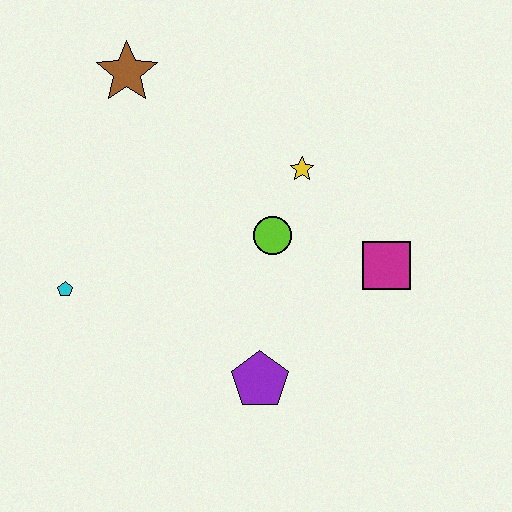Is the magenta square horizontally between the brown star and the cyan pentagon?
No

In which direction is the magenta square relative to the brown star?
The magenta square is to the right of the brown star.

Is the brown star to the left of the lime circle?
Yes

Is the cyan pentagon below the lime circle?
Yes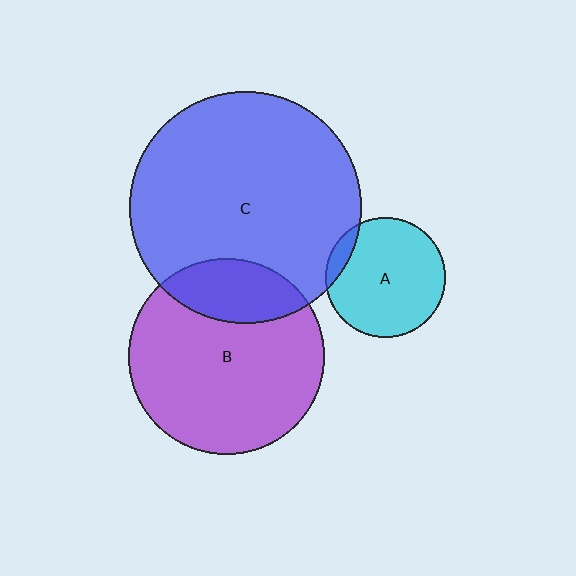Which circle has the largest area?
Circle C (blue).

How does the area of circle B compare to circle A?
Approximately 2.7 times.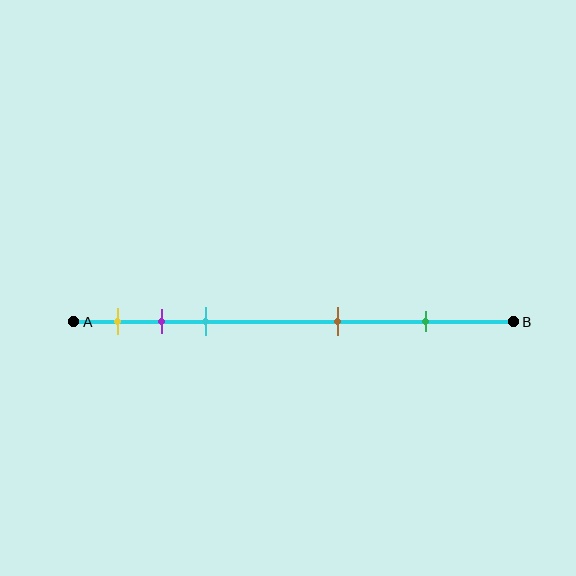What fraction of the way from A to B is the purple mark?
The purple mark is approximately 20% (0.2) of the way from A to B.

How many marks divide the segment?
There are 5 marks dividing the segment.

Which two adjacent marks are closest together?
The purple and cyan marks are the closest adjacent pair.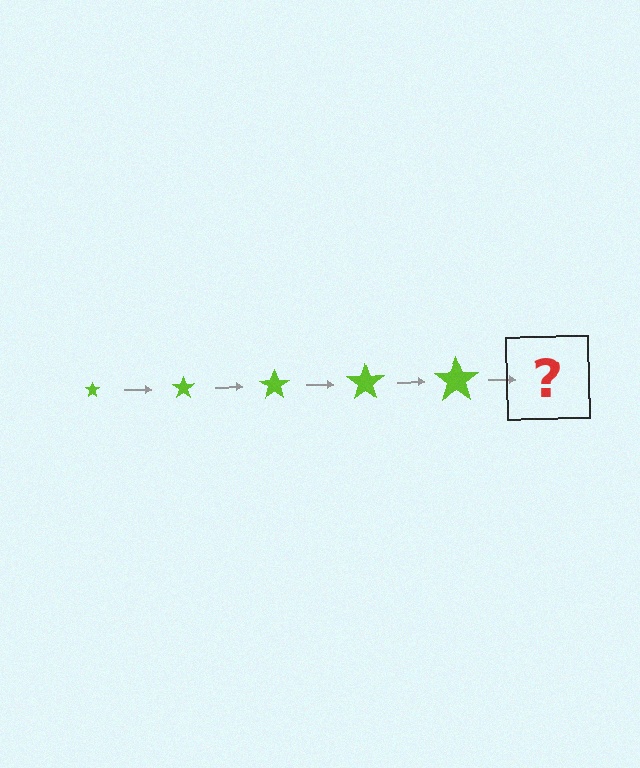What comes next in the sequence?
The next element should be a lime star, larger than the previous one.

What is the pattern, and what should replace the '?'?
The pattern is that the star gets progressively larger each step. The '?' should be a lime star, larger than the previous one.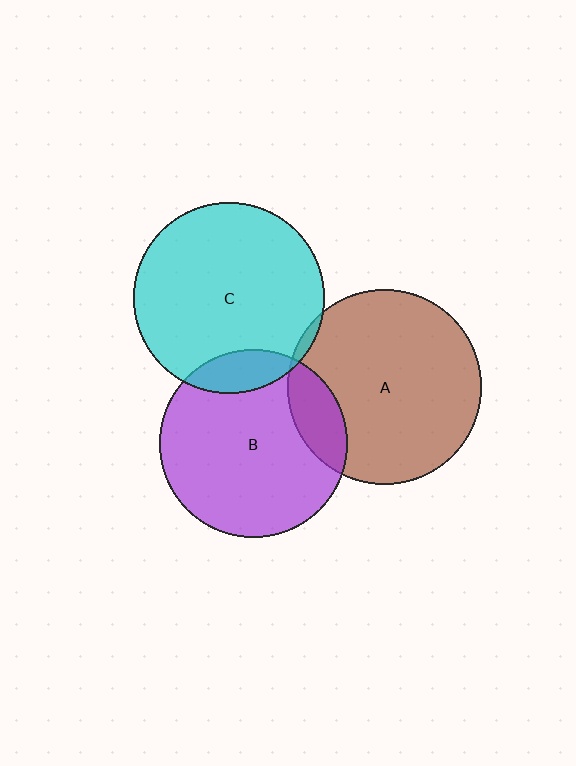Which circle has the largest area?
Circle A (brown).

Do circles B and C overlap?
Yes.